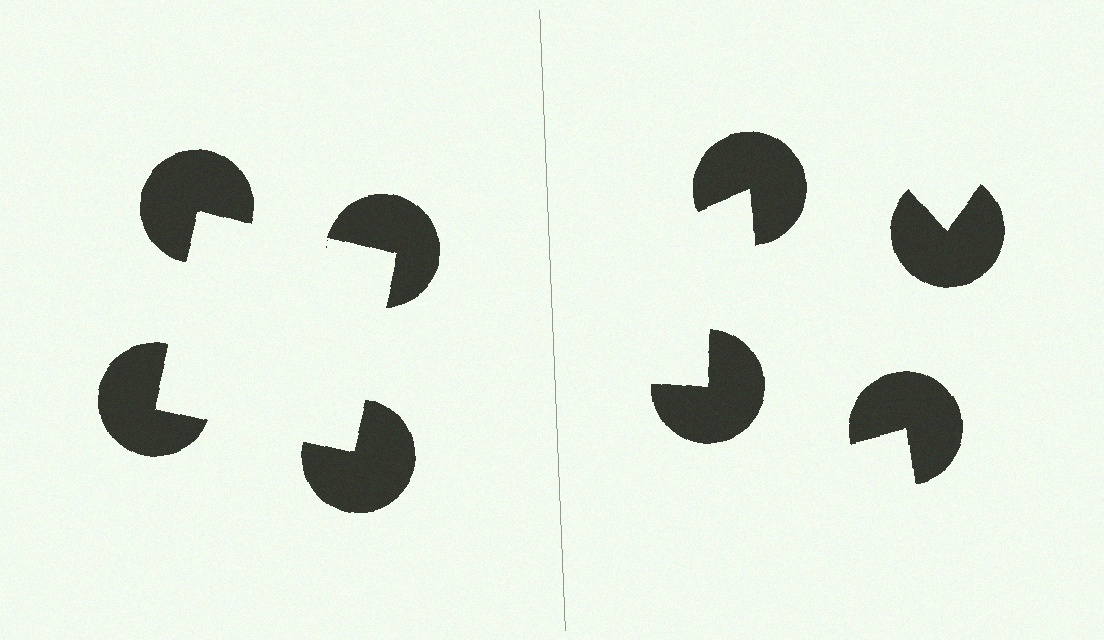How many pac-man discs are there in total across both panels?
8 — 4 on each side.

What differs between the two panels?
The pac-man discs are positioned identically on both sides; only the wedge orientations differ. On the left they align to a square; on the right they are misaligned.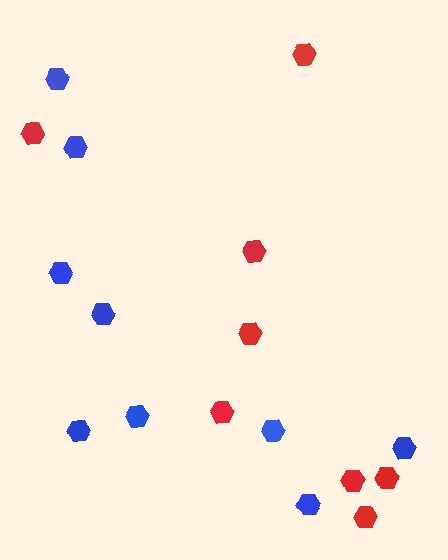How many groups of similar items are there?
There are 2 groups: one group of red hexagons (8) and one group of blue hexagons (9).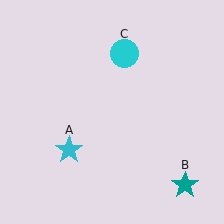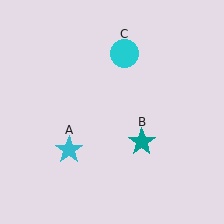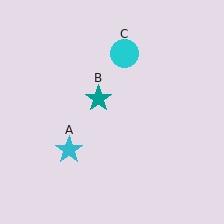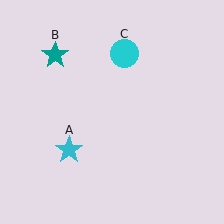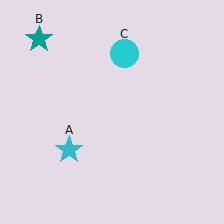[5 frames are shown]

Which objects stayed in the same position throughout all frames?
Cyan star (object A) and cyan circle (object C) remained stationary.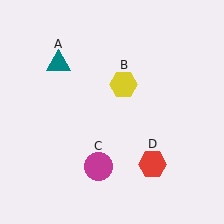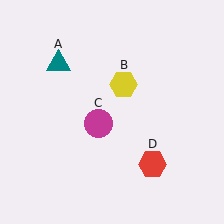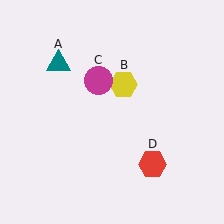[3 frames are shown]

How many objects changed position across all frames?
1 object changed position: magenta circle (object C).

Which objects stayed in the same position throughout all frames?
Teal triangle (object A) and yellow hexagon (object B) and red hexagon (object D) remained stationary.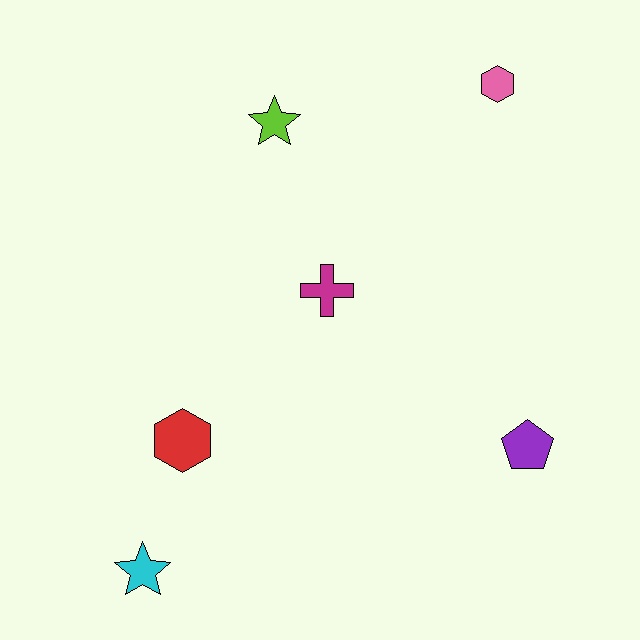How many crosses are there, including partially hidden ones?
There is 1 cross.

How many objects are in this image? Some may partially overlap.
There are 6 objects.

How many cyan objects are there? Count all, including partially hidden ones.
There is 1 cyan object.